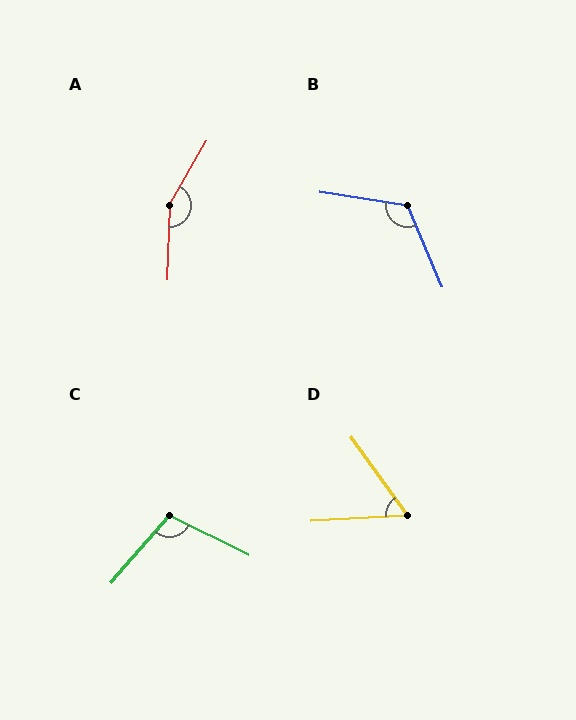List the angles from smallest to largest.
D (58°), C (105°), B (122°), A (152°).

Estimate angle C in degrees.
Approximately 105 degrees.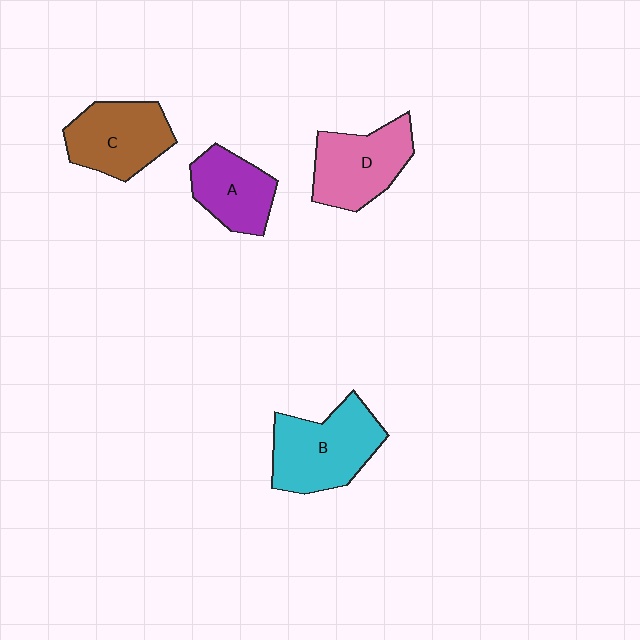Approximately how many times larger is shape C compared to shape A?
Approximately 1.2 times.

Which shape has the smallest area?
Shape A (purple).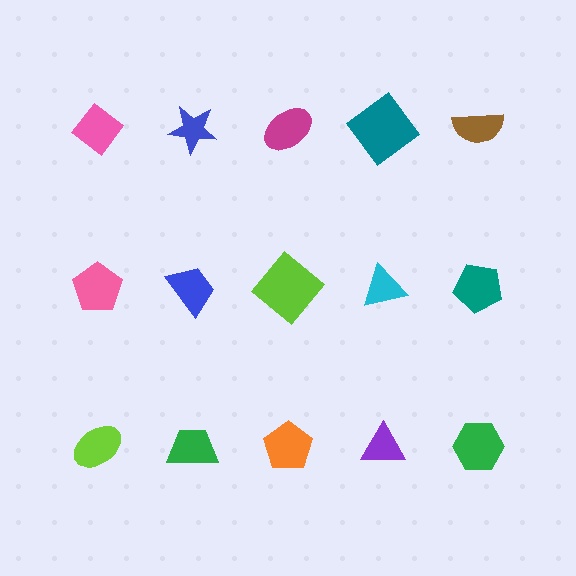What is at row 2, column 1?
A pink pentagon.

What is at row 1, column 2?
A blue star.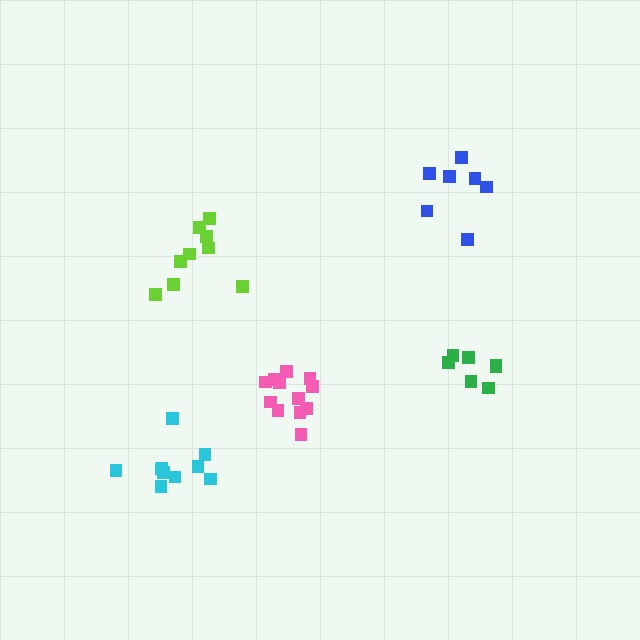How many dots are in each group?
Group 1: 7 dots, Group 2: 9 dots, Group 3: 12 dots, Group 4: 7 dots, Group 5: 10 dots (45 total).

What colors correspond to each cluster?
The clusters are colored: blue, lime, pink, green, cyan.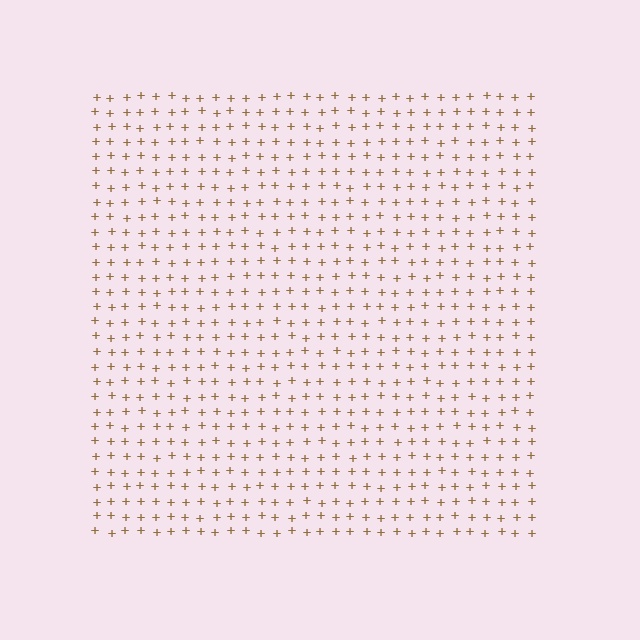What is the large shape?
The large shape is a square.